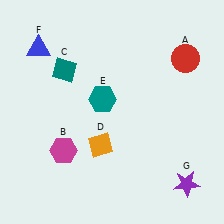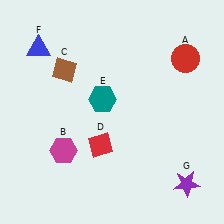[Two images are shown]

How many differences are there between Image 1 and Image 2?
There are 2 differences between the two images.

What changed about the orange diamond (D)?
In Image 1, D is orange. In Image 2, it changed to red.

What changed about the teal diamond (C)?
In Image 1, C is teal. In Image 2, it changed to brown.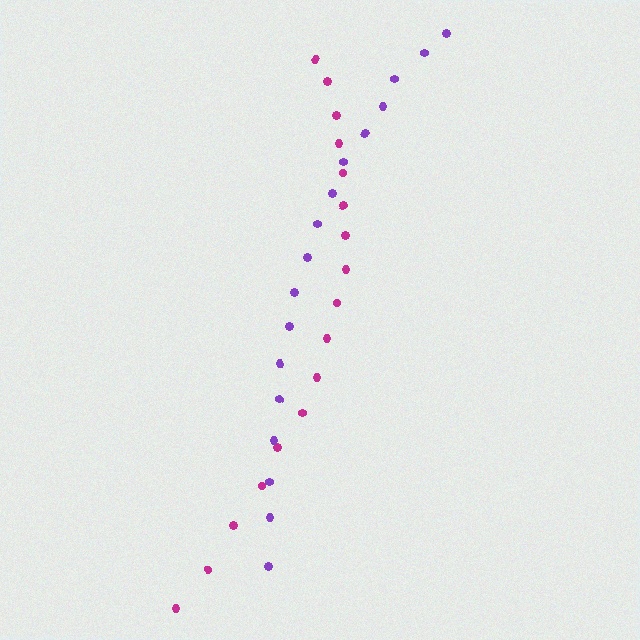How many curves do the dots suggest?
There are 2 distinct paths.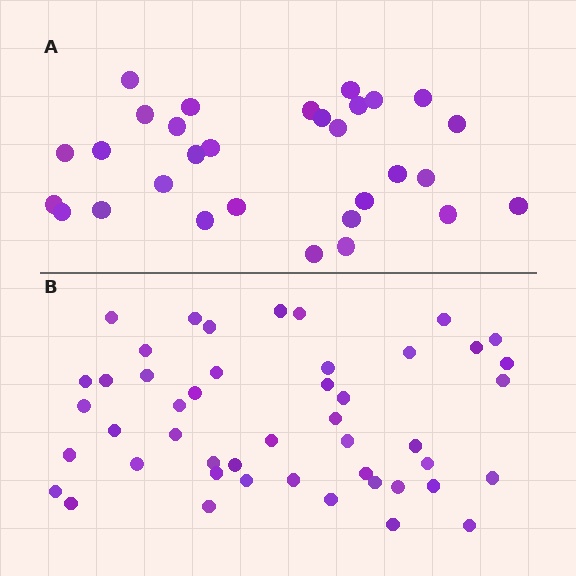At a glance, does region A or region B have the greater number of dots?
Region B (the bottom region) has more dots.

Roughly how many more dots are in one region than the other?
Region B has approximately 15 more dots than region A.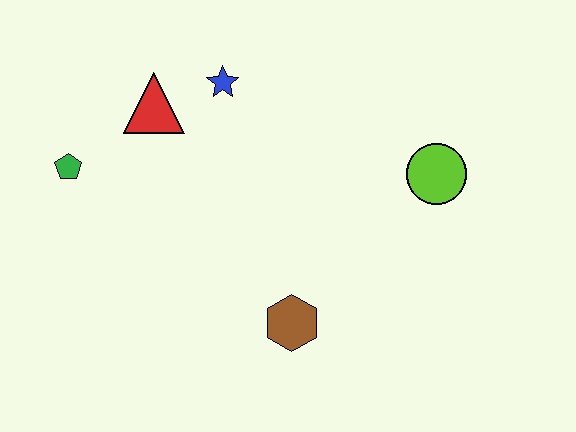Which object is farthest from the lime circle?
The green pentagon is farthest from the lime circle.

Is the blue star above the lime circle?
Yes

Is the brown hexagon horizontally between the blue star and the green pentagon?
No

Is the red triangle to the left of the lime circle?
Yes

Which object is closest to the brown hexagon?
The lime circle is closest to the brown hexagon.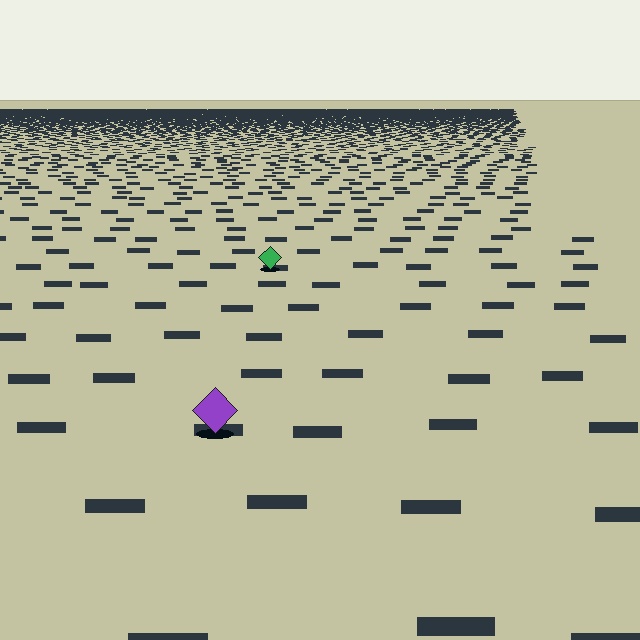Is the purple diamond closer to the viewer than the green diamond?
Yes. The purple diamond is closer — you can tell from the texture gradient: the ground texture is coarser near it.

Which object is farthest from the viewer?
The green diamond is farthest from the viewer. It appears smaller and the ground texture around it is denser.